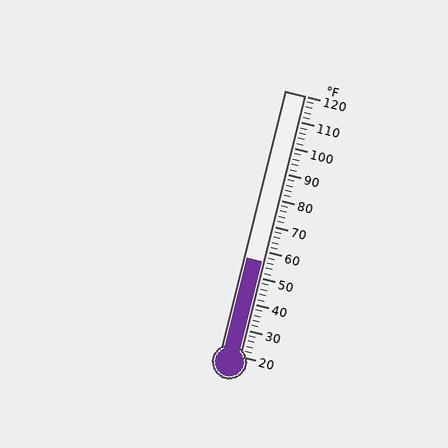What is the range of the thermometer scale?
The thermometer scale ranges from 20°F to 120°F.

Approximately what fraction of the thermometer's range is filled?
The thermometer is filled to approximately 35% of its range.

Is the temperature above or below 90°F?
The temperature is below 90°F.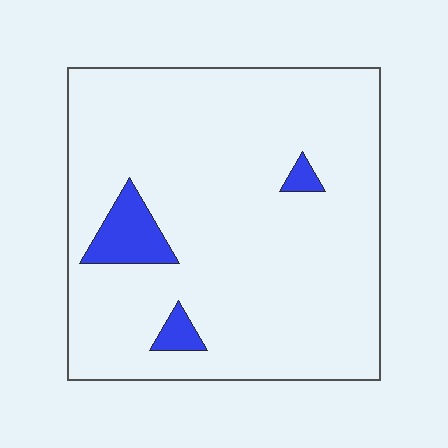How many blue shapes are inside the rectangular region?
3.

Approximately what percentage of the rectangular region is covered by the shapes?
Approximately 5%.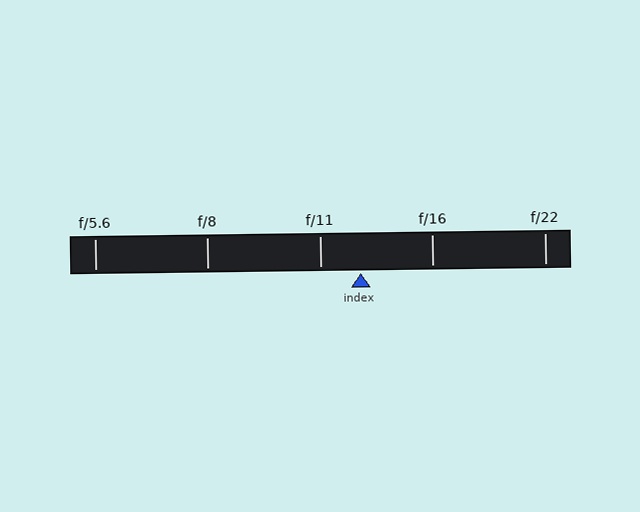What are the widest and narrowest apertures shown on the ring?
The widest aperture shown is f/5.6 and the narrowest is f/22.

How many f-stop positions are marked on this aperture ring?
There are 5 f-stop positions marked.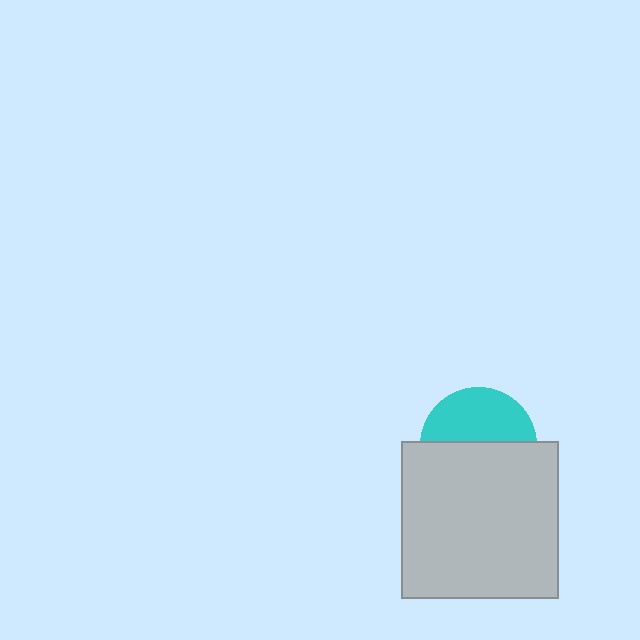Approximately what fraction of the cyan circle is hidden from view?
Roughly 54% of the cyan circle is hidden behind the light gray square.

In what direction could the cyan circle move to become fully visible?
The cyan circle could move up. That would shift it out from behind the light gray square entirely.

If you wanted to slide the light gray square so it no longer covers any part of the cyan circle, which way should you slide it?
Slide it down — that is the most direct way to separate the two shapes.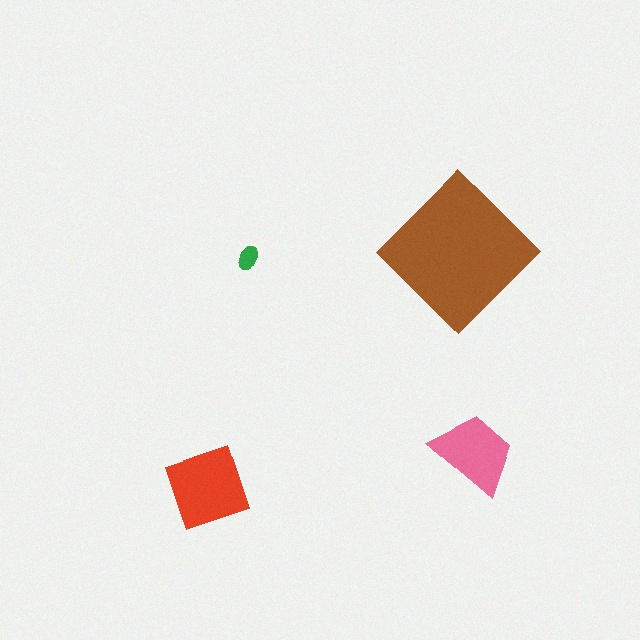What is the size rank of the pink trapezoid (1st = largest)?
3rd.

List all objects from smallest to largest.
The green ellipse, the pink trapezoid, the red diamond, the brown diamond.